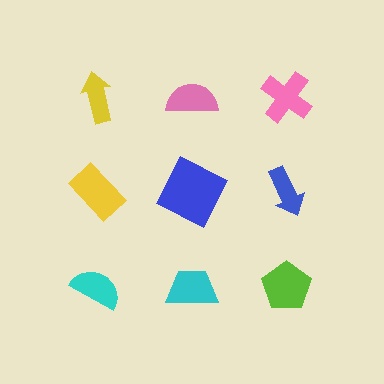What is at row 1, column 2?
A pink semicircle.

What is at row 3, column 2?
A cyan trapezoid.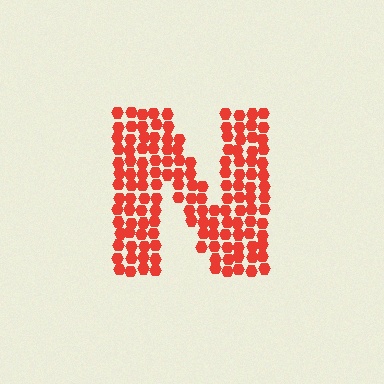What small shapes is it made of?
It is made of small hexagons.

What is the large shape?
The large shape is the letter N.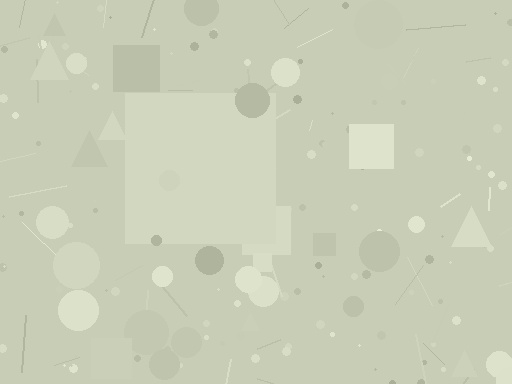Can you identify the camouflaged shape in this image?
The camouflaged shape is a square.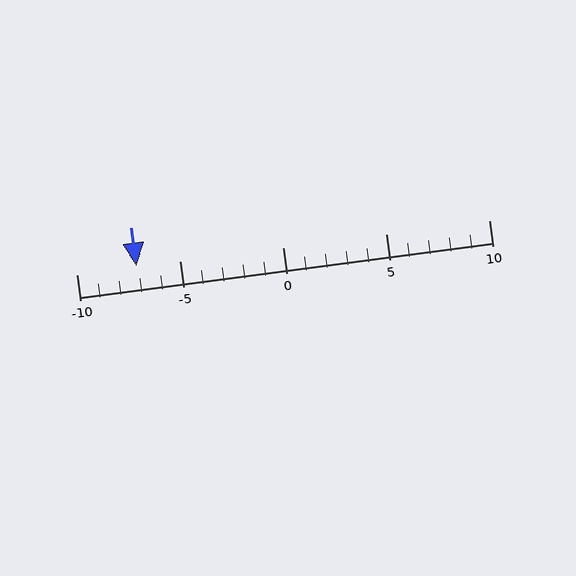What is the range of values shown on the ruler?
The ruler shows values from -10 to 10.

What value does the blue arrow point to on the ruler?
The blue arrow points to approximately -7.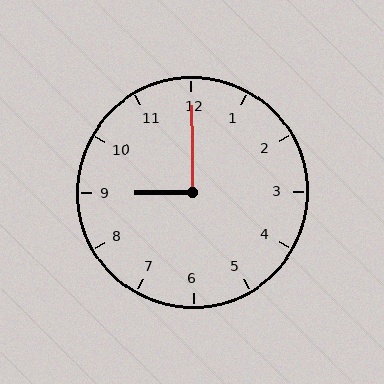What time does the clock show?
9:00.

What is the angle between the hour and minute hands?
Approximately 90 degrees.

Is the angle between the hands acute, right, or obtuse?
It is right.